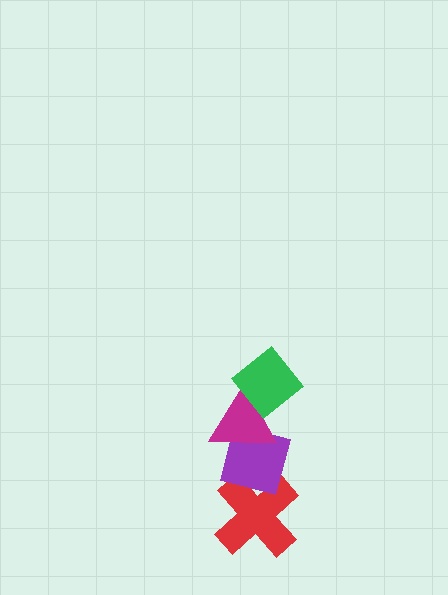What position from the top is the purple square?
The purple square is 3rd from the top.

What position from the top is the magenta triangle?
The magenta triangle is 2nd from the top.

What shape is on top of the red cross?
The purple square is on top of the red cross.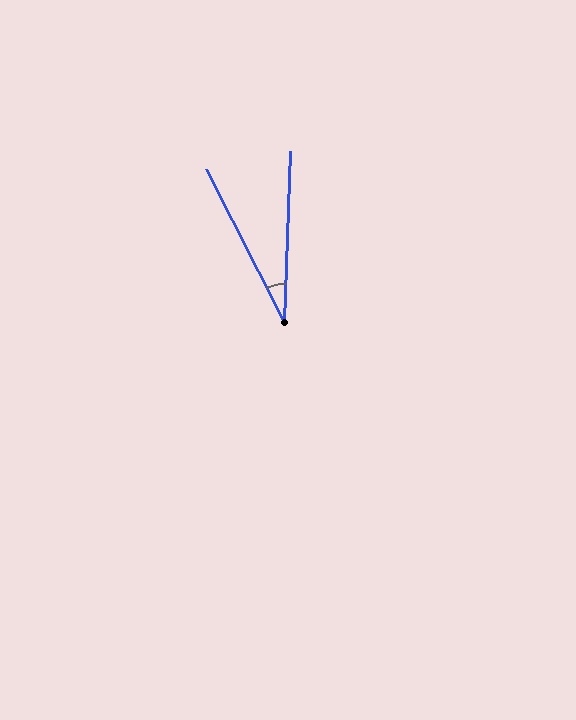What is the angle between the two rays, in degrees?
Approximately 29 degrees.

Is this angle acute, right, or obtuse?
It is acute.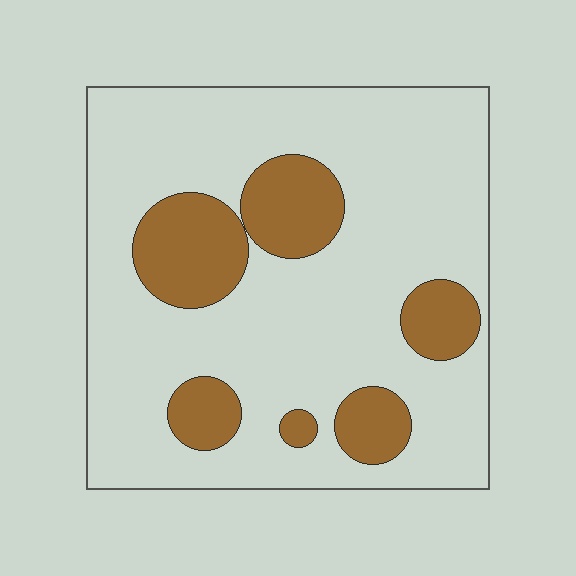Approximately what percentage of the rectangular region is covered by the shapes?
Approximately 20%.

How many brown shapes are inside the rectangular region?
6.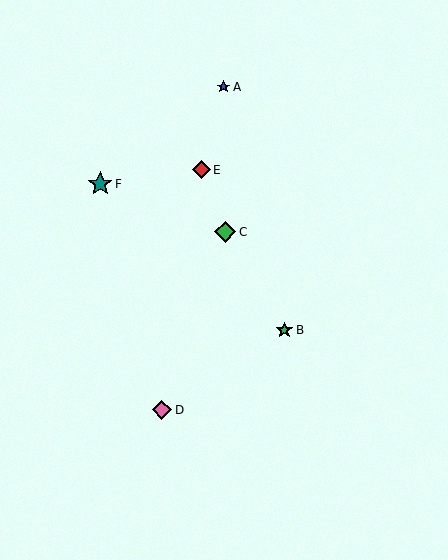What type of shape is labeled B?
Shape B is a green star.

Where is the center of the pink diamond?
The center of the pink diamond is at (162, 410).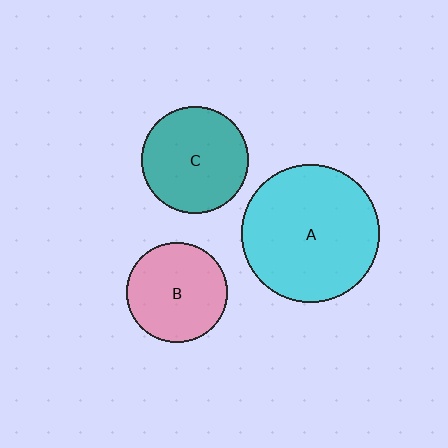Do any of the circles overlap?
No, none of the circles overlap.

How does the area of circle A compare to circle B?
Approximately 1.9 times.